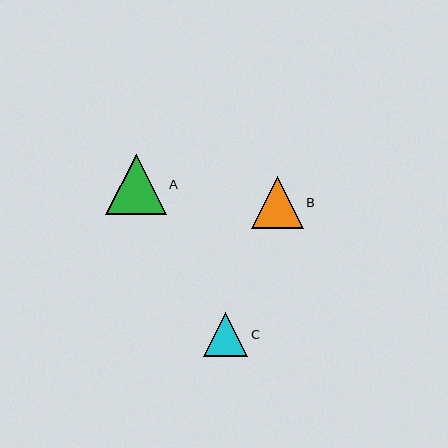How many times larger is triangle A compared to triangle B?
Triangle A is approximately 1.2 times the size of triangle B.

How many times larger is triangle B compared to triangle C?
Triangle B is approximately 1.2 times the size of triangle C.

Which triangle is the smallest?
Triangle C is the smallest with a size of approximately 44 pixels.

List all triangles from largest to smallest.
From largest to smallest: A, B, C.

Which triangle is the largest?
Triangle A is the largest with a size of approximately 60 pixels.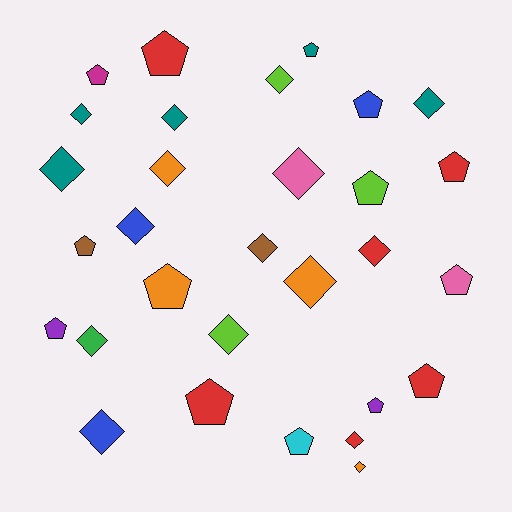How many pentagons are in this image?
There are 14 pentagons.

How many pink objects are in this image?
There are 2 pink objects.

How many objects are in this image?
There are 30 objects.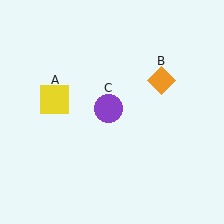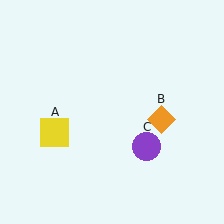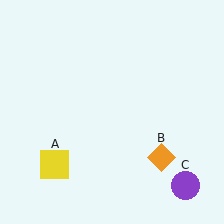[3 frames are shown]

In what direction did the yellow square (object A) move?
The yellow square (object A) moved down.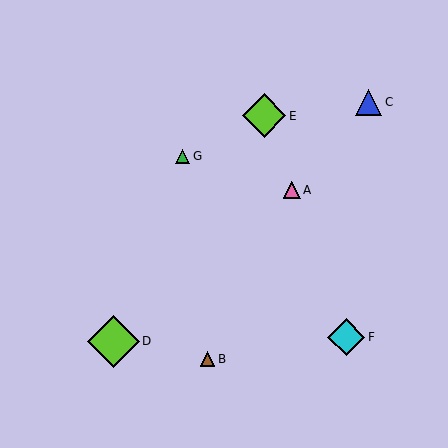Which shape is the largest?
The lime diamond (labeled D) is the largest.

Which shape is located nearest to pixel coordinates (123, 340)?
The lime diamond (labeled D) at (113, 341) is nearest to that location.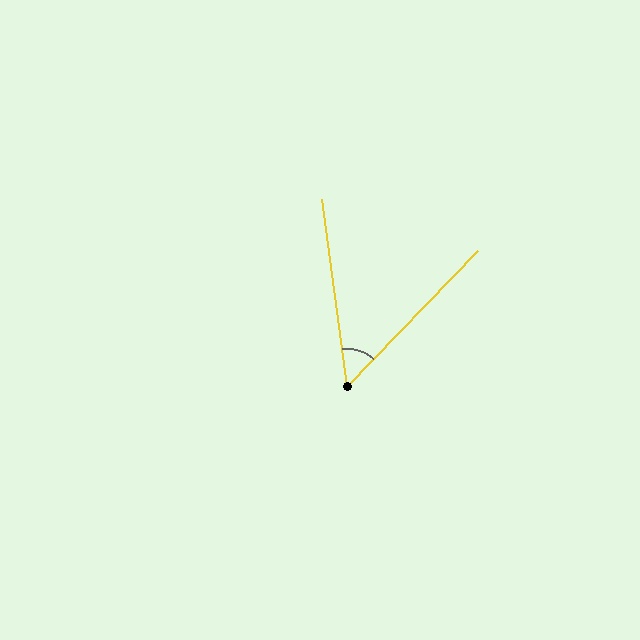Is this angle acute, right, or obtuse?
It is acute.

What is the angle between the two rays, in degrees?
Approximately 51 degrees.